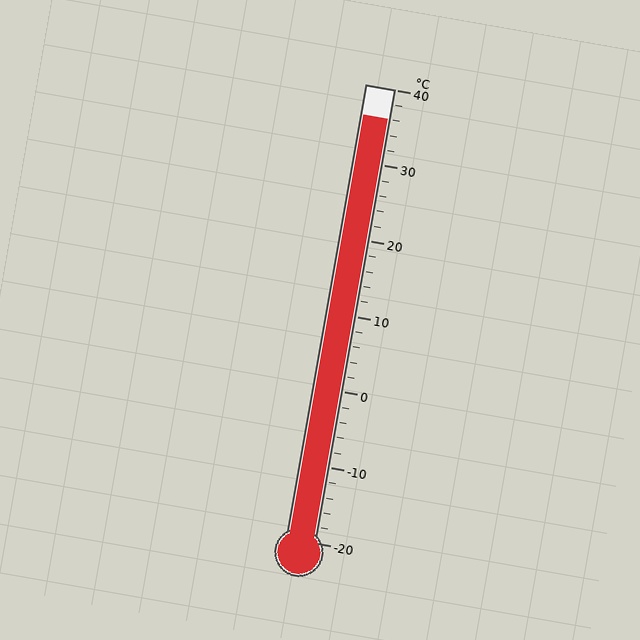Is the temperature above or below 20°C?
The temperature is above 20°C.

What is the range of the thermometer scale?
The thermometer scale ranges from -20°C to 40°C.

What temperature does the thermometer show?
The thermometer shows approximately 36°C.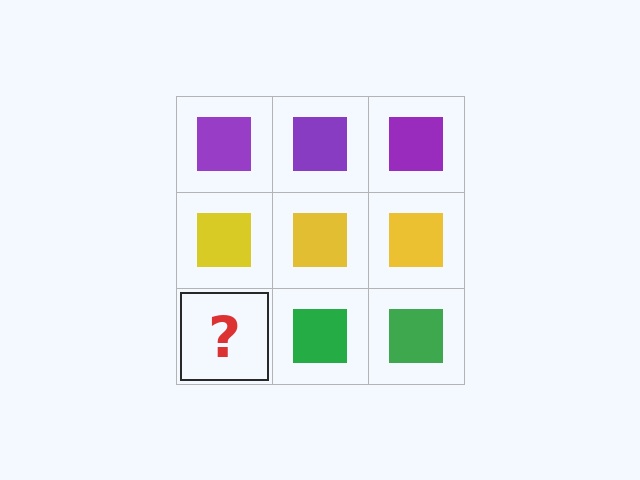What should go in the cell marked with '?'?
The missing cell should contain a green square.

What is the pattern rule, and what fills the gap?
The rule is that each row has a consistent color. The gap should be filled with a green square.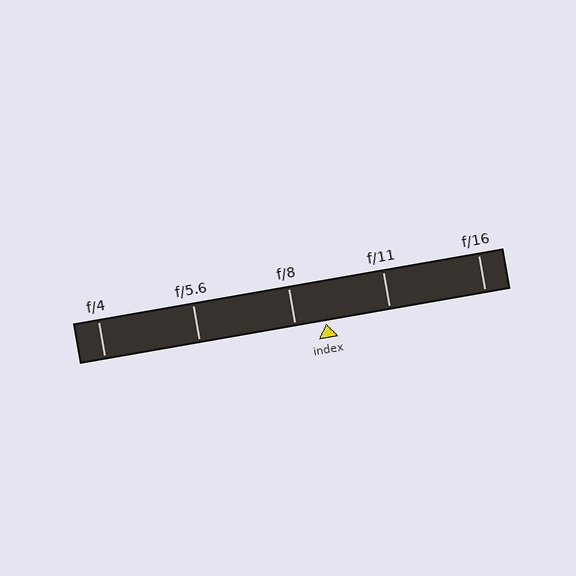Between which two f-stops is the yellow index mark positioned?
The index mark is between f/8 and f/11.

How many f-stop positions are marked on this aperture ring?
There are 5 f-stop positions marked.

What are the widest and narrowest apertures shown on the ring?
The widest aperture shown is f/4 and the narrowest is f/16.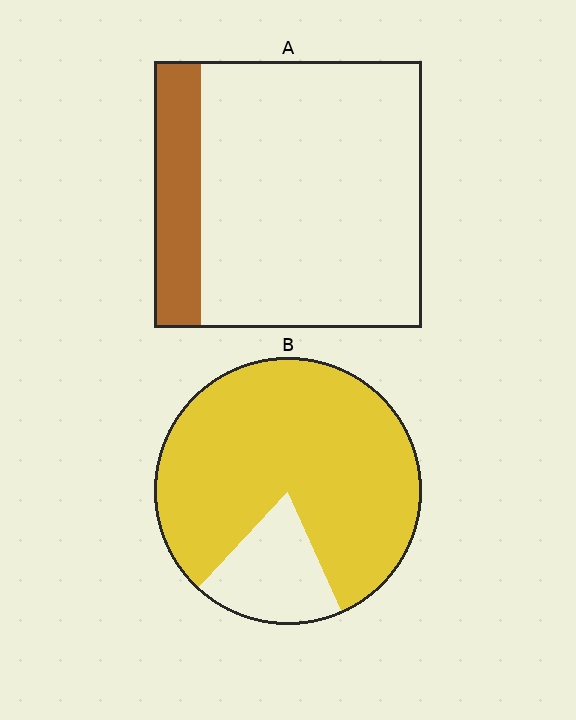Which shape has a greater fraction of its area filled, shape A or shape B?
Shape B.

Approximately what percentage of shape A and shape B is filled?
A is approximately 20% and B is approximately 80%.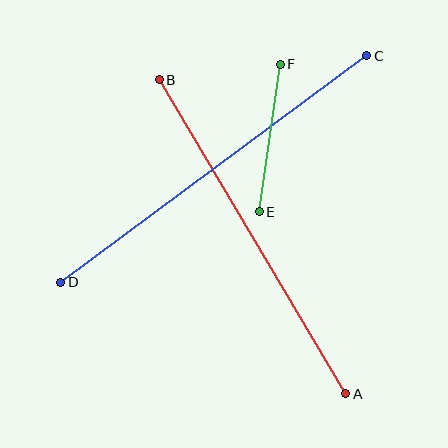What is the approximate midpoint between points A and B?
The midpoint is at approximately (253, 237) pixels.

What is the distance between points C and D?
The distance is approximately 381 pixels.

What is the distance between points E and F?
The distance is approximately 149 pixels.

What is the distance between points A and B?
The distance is approximately 365 pixels.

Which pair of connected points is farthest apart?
Points C and D are farthest apart.